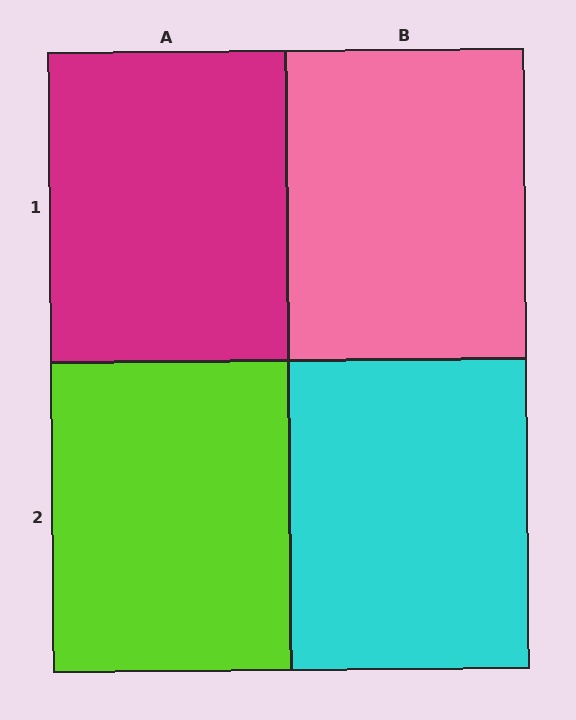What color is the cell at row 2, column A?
Lime.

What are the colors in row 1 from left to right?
Magenta, pink.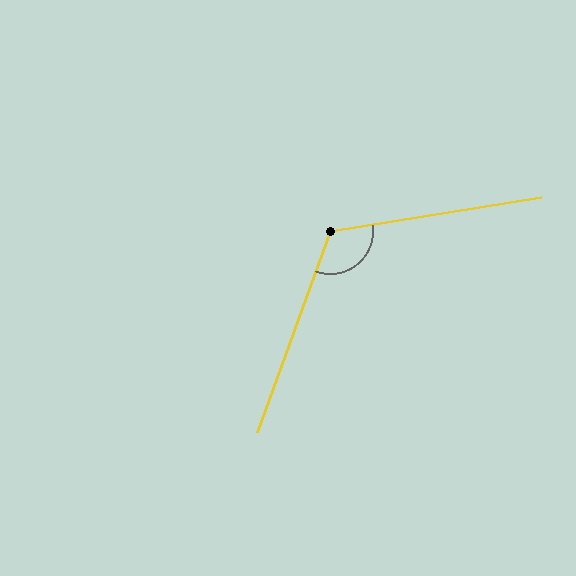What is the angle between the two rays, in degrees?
Approximately 119 degrees.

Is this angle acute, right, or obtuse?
It is obtuse.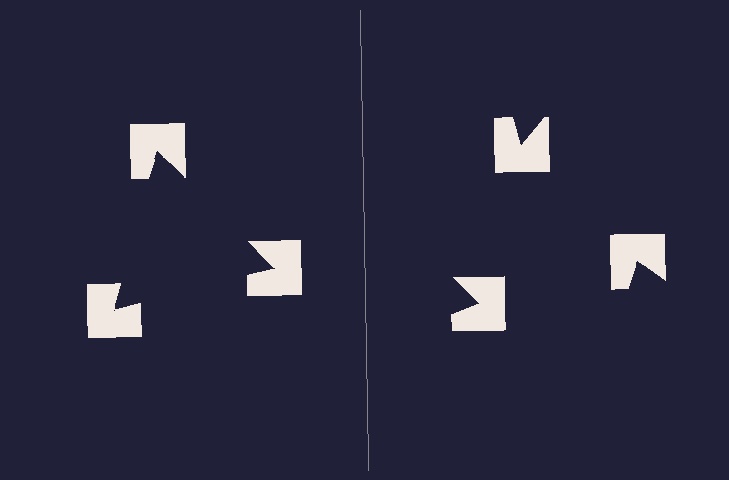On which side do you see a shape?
An illusory triangle appears on the left side. On the right side the wedge cuts are rotated, so no coherent shape forms.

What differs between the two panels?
The notched squares are positioned identically on both sides; only the wedge orientations differ. On the left they align to a triangle; on the right they are misaligned.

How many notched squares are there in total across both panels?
6 — 3 on each side.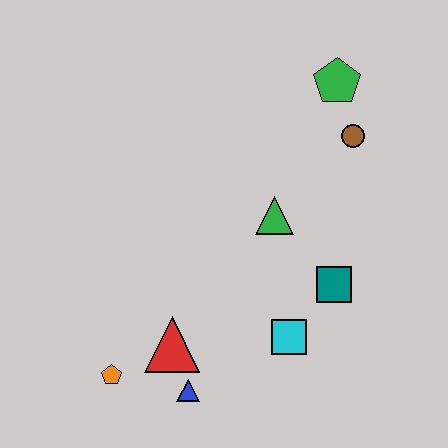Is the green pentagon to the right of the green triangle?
Yes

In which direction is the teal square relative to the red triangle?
The teal square is to the right of the red triangle.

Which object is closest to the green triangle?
The teal square is closest to the green triangle.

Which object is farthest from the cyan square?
The green pentagon is farthest from the cyan square.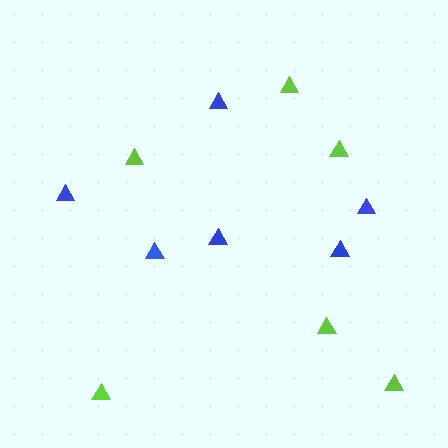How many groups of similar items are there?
There are 2 groups: one group of lime triangles (6) and one group of blue triangles (6).